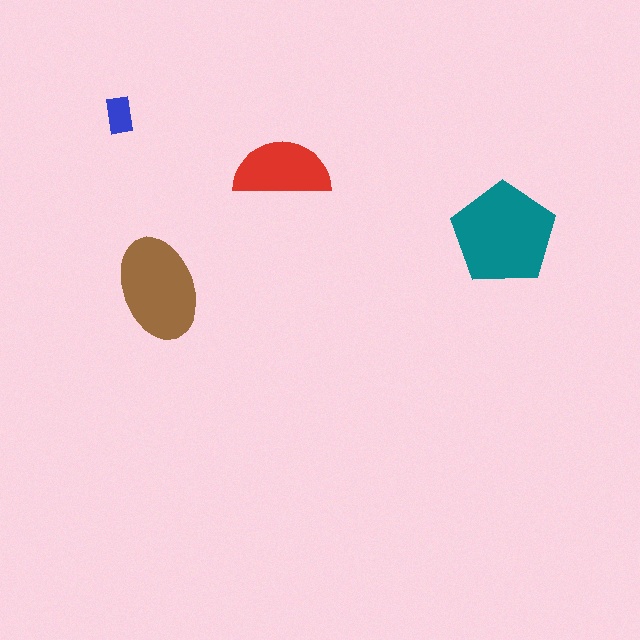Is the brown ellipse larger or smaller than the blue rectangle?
Larger.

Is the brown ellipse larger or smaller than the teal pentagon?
Smaller.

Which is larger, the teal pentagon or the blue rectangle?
The teal pentagon.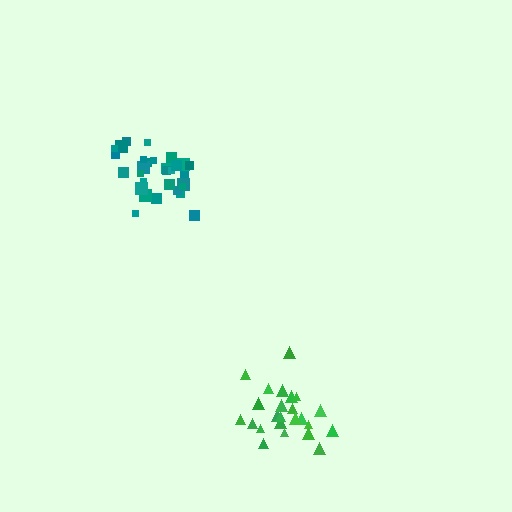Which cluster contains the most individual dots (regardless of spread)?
Teal (31).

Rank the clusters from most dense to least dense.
teal, green.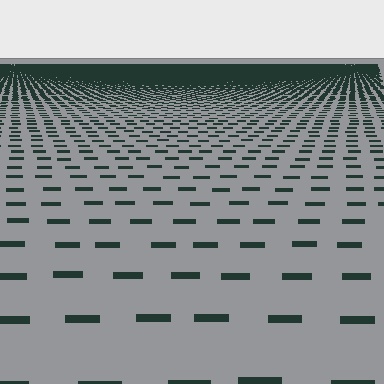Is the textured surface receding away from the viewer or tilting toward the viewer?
The surface is receding away from the viewer. Texture elements get smaller and denser toward the top.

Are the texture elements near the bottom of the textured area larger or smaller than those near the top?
Larger. Near the bottom, elements are closer to the viewer and appear at a bigger on-screen size.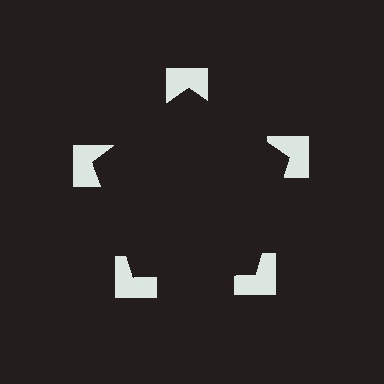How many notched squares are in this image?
There are 5 — one at each vertex of the illusory pentagon.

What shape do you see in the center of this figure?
An illusory pentagon — its edges are inferred from the aligned wedge cuts in the notched squares, not physically drawn.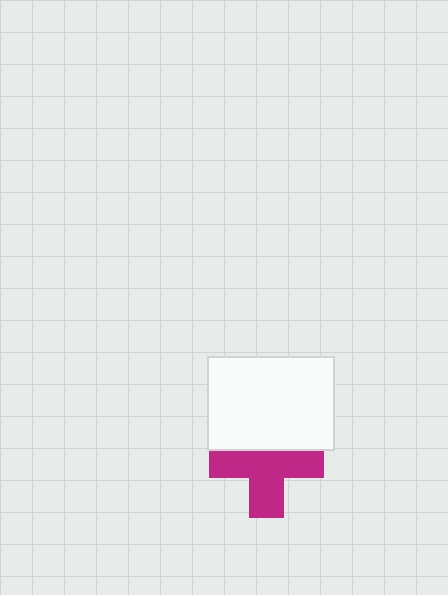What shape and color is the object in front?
The object in front is a white rectangle.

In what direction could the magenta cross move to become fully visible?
The magenta cross could move down. That would shift it out from behind the white rectangle entirely.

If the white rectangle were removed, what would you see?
You would see the complete magenta cross.